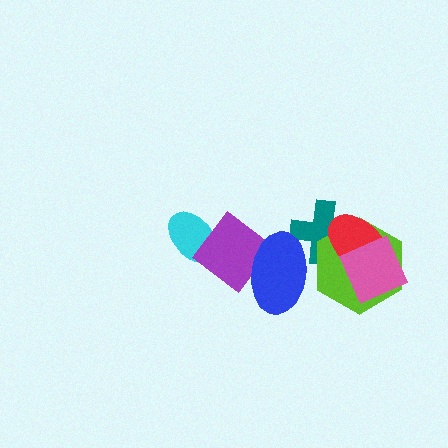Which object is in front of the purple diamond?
The blue ellipse is in front of the purple diamond.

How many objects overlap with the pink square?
2 objects overlap with the pink square.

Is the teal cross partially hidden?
Yes, it is partially covered by another shape.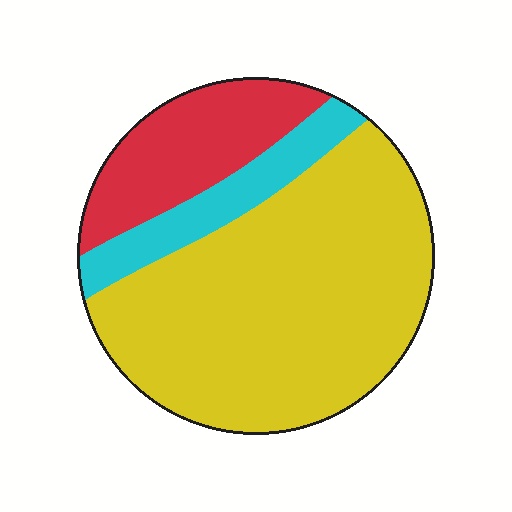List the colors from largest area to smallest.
From largest to smallest: yellow, red, cyan.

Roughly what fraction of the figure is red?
Red covers about 20% of the figure.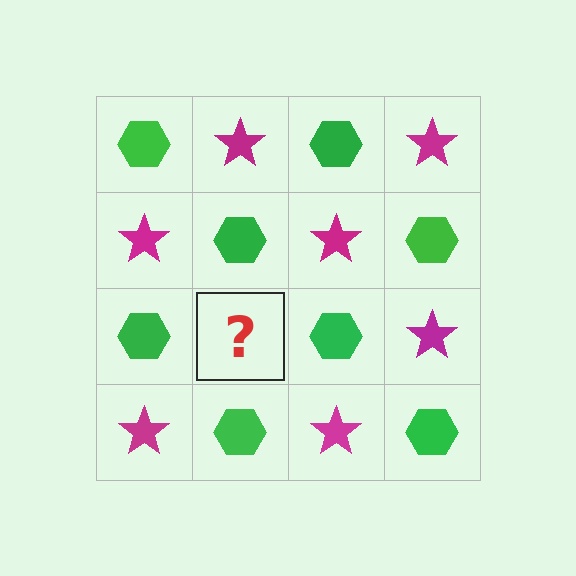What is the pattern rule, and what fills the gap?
The rule is that it alternates green hexagon and magenta star in a checkerboard pattern. The gap should be filled with a magenta star.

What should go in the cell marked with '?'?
The missing cell should contain a magenta star.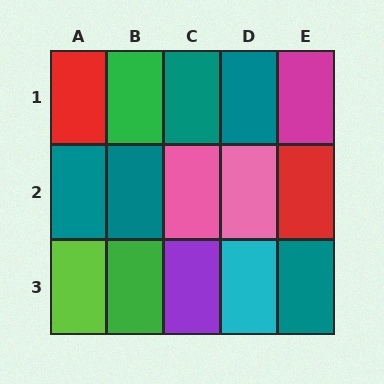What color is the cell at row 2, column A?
Teal.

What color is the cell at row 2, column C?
Pink.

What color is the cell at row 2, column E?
Red.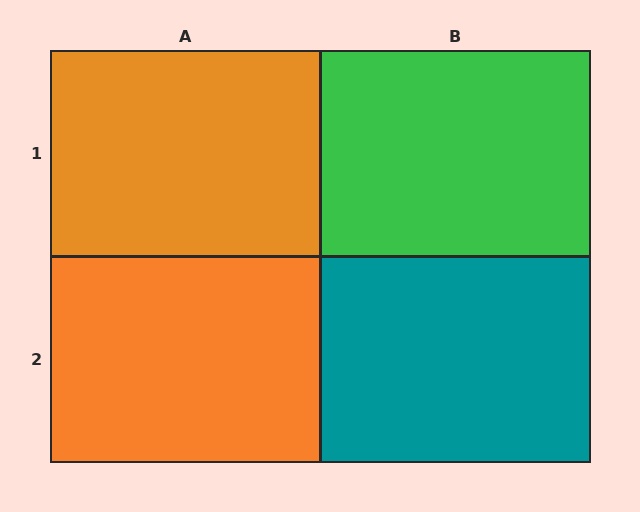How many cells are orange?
2 cells are orange.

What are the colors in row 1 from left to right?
Orange, green.